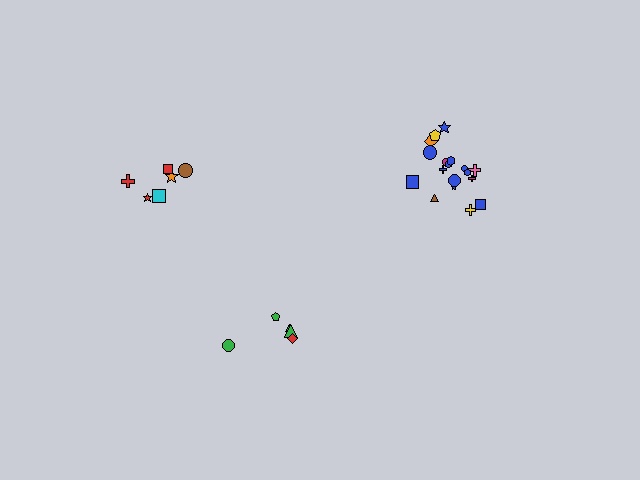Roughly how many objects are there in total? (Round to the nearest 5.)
Roughly 30 objects in total.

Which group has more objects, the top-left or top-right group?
The top-right group.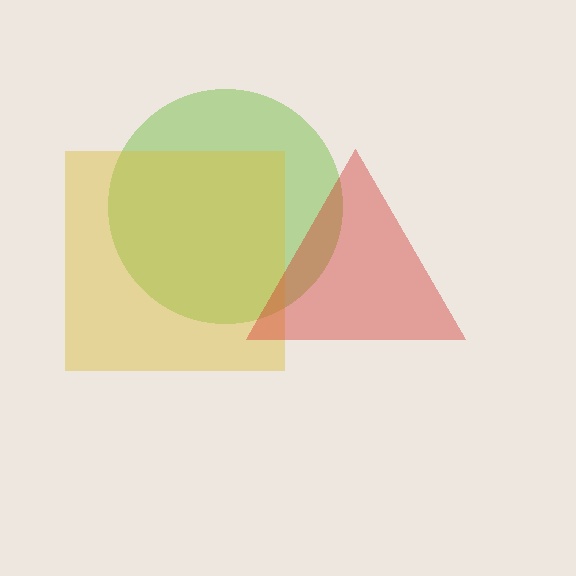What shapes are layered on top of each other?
The layered shapes are: a lime circle, a yellow square, a red triangle.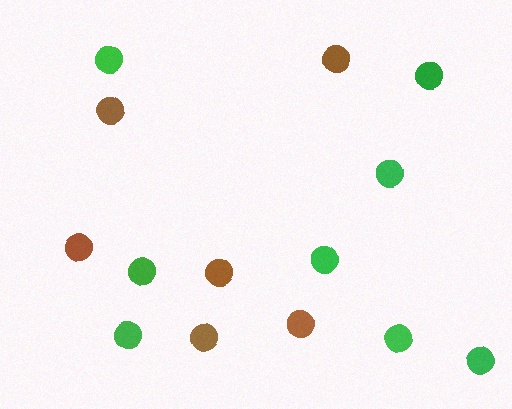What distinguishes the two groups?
There are 2 groups: one group of brown circles (6) and one group of green circles (8).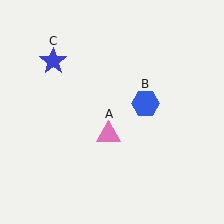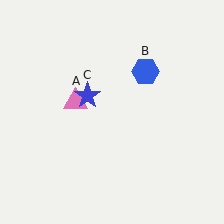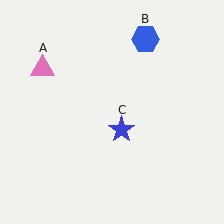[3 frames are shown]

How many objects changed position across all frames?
3 objects changed position: pink triangle (object A), blue hexagon (object B), blue star (object C).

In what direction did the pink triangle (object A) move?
The pink triangle (object A) moved up and to the left.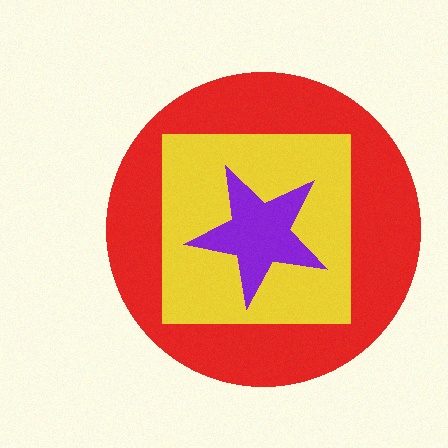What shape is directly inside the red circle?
The yellow square.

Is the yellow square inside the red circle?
Yes.